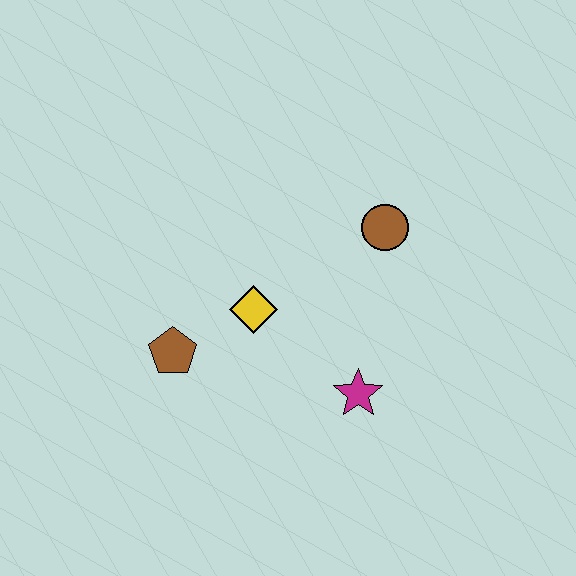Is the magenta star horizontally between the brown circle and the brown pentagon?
Yes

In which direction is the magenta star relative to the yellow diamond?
The magenta star is to the right of the yellow diamond.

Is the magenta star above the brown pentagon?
No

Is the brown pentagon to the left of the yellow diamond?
Yes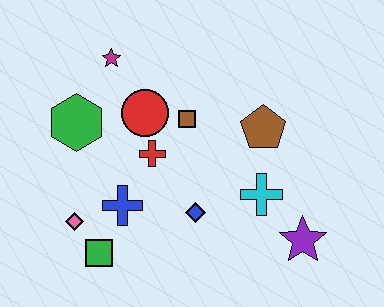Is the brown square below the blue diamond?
No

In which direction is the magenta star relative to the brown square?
The magenta star is to the left of the brown square.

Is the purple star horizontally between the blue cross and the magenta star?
No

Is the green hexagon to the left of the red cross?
Yes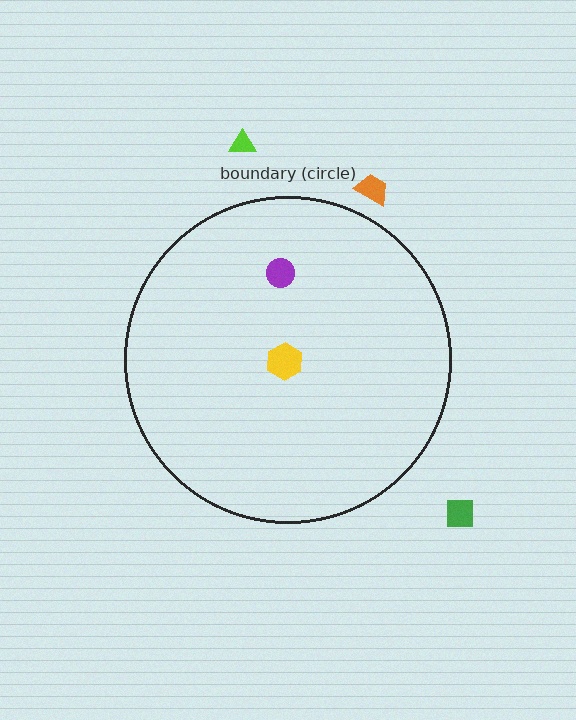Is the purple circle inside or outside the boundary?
Inside.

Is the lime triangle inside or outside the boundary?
Outside.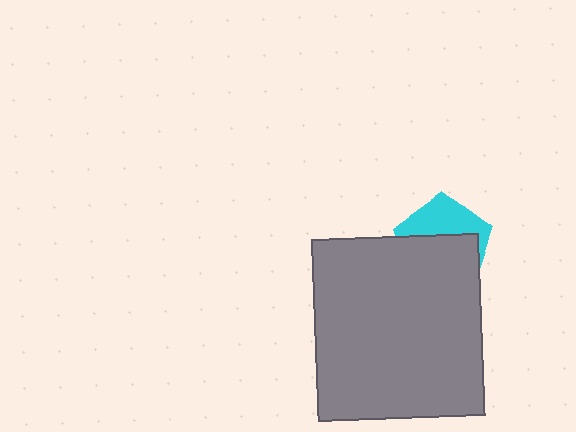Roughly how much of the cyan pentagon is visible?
A small part of it is visible (roughly 40%).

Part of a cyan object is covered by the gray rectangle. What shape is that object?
It is a pentagon.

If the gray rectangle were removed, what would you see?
You would see the complete cyan pentagon.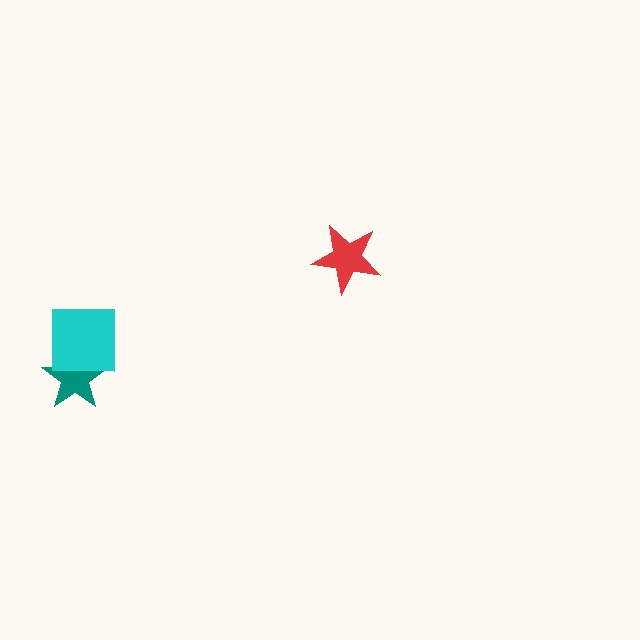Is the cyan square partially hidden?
No, no other shape covers it.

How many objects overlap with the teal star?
1 object overlaps with the teal star.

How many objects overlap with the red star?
0 objects overlap with the red star.